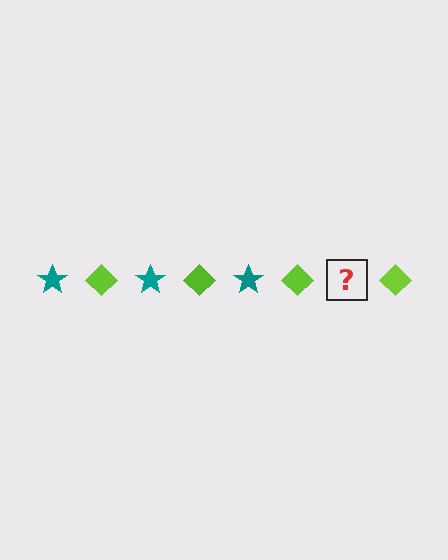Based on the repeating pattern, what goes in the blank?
The blank should be a teal star.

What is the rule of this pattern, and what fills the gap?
The rule is that the pattern alternates between teal star and lime diamond. The gap should be filled with a teal star.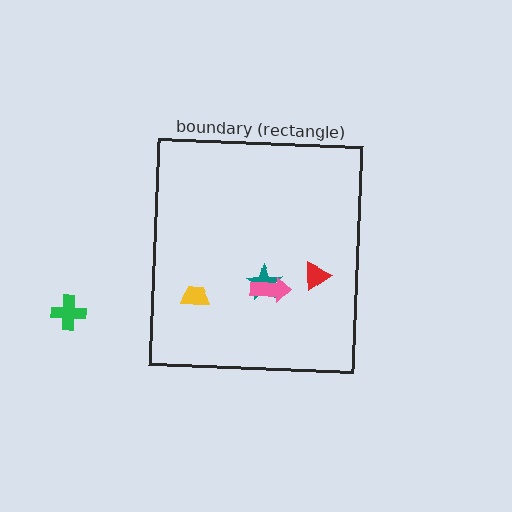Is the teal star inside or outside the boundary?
Inside.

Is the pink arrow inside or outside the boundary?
Inside.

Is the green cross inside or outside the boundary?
Outside.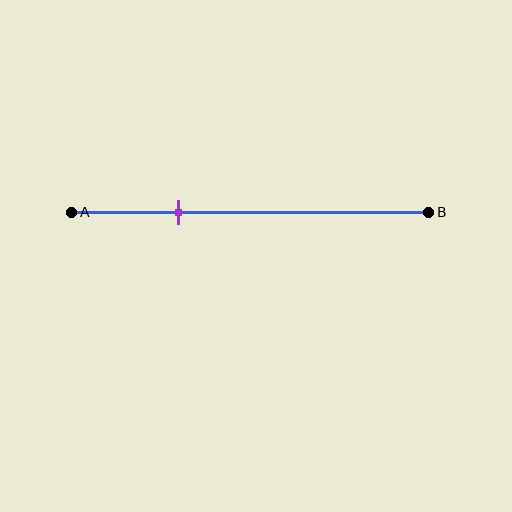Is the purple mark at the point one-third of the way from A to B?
No, the mark is at about 30% from A, not at the 33% one-third point.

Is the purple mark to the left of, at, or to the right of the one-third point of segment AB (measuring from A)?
The purple mark is to the left of the one-third point of segment AB.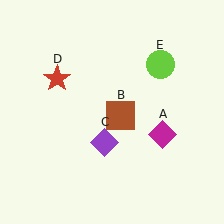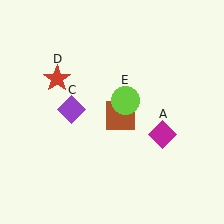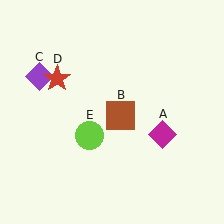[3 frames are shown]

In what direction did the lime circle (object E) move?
The lime circle (object E) moved down and to the left.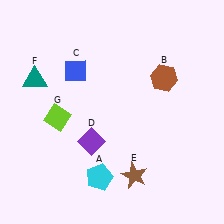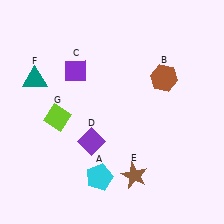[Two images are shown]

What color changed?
The diamond (C) changed from blue in Image 1 to purple in Image 2.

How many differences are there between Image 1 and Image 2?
There is 1 difference between the two images.